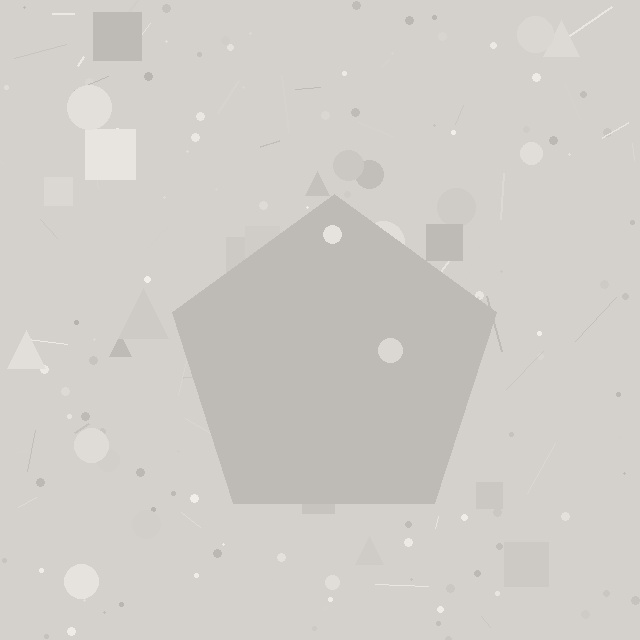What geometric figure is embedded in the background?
A pentagon is embedded in the background.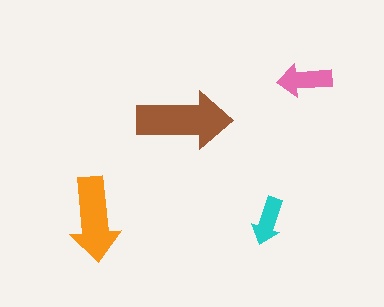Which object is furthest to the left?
The orange arrow is leftmost.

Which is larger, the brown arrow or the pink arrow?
The brown one.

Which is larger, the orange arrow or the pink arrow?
The orange one.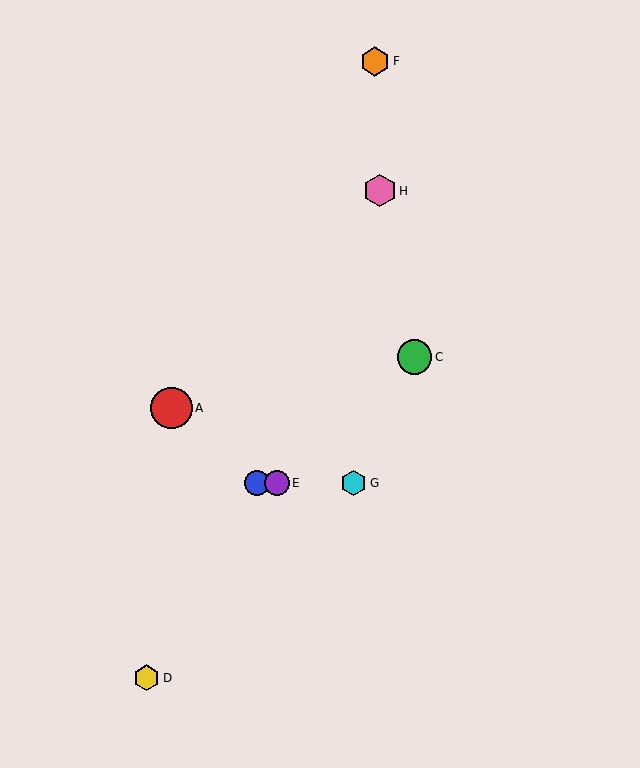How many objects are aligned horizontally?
3 objects (B, E, G) are aligned horizontally.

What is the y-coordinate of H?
Object H is at y≈191.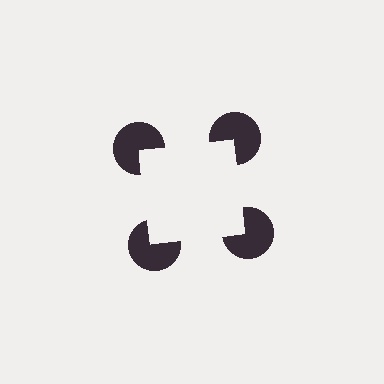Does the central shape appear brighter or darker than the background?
It typically appears slightly brighter than the background, even though no actual brightness change is drawn.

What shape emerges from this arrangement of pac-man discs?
An illusory square — its edges are inferred from the aligned wedge cuts in the pac-man discs, not physically drawn.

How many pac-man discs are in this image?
There are 4 — one at each vertex of the illusory square.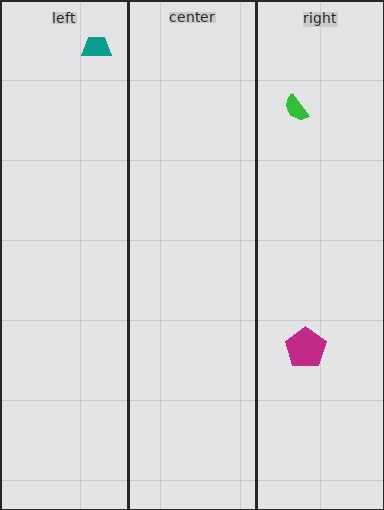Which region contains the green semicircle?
The right region.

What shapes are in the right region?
The magenta pentagon, the green semicircle.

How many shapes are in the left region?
1.